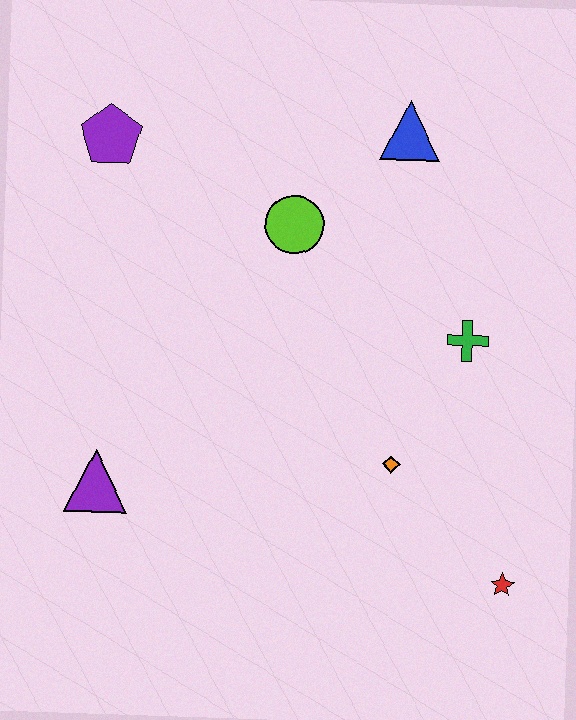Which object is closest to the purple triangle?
The orange diamond is closest to the purple triangle.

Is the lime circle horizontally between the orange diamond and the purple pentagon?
Yes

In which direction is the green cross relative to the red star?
The green cross is above the red star.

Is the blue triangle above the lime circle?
Yes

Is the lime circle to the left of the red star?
Yes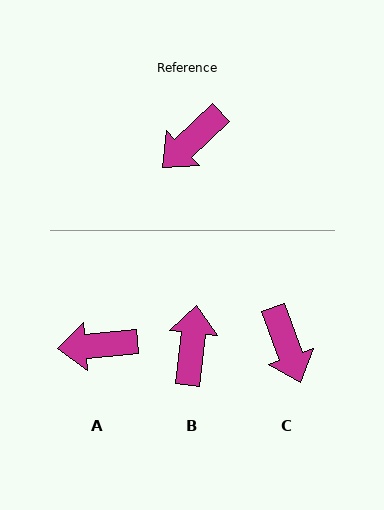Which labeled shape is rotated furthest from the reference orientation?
B, about 139 degrees away.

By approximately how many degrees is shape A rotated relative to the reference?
Approximately 38 degrees clockwise.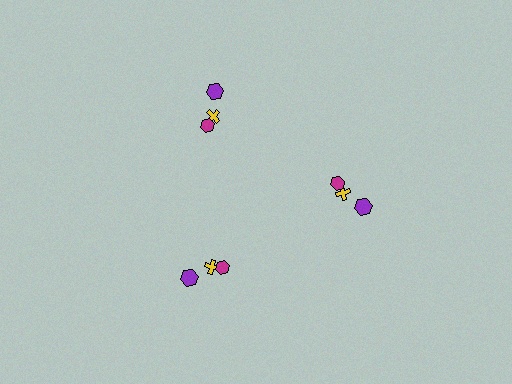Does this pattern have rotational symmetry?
Yes, this pattern has 3-fold rotational symmetry. It looks the same after rotating 120 degrees around the center.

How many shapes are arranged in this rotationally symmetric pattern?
There are 9 shapes, arranged in 3 groups of 3.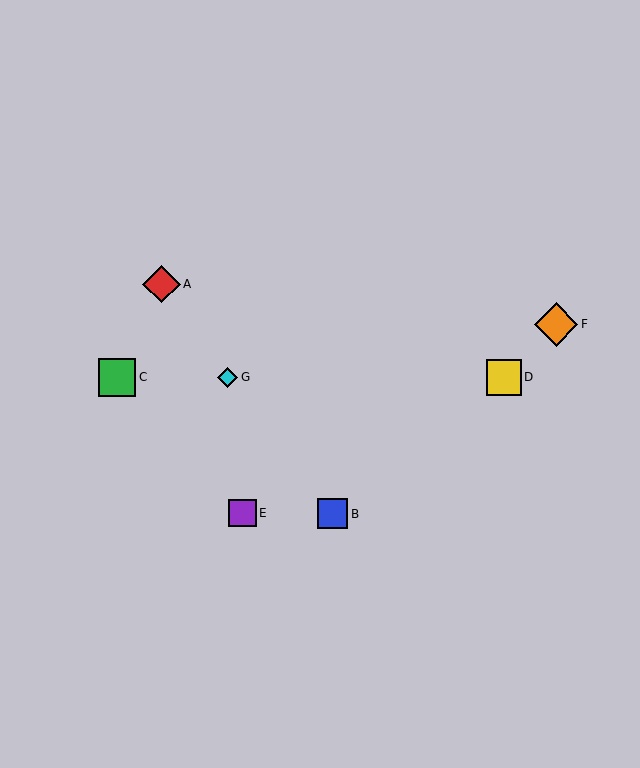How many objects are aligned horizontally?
3 objects (C, D, G) are aligned horizontally.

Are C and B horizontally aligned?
No, C is at y≈377 and B is at y≈514.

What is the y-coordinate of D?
Object D is at y≈377.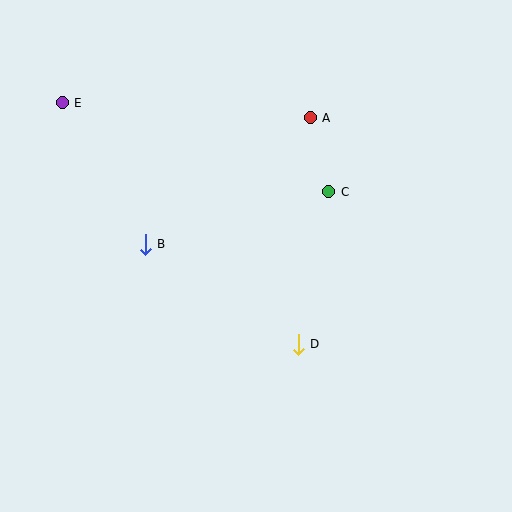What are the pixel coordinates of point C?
Point C is at (329, 192).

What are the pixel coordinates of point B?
Point B is at (145, 244).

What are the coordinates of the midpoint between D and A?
The midpoint between D and A is at (304, 231).